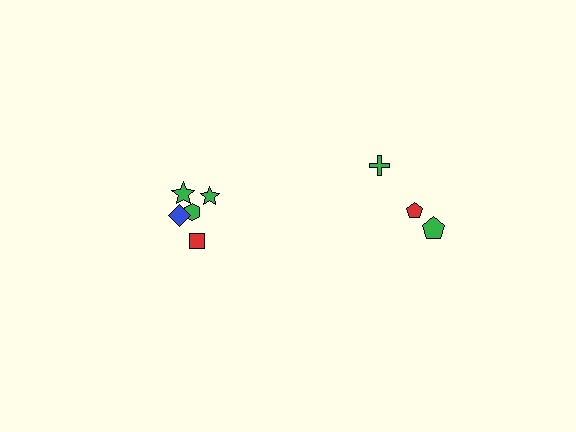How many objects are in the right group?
There are 3 objects.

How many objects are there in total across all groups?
There are 8 objects.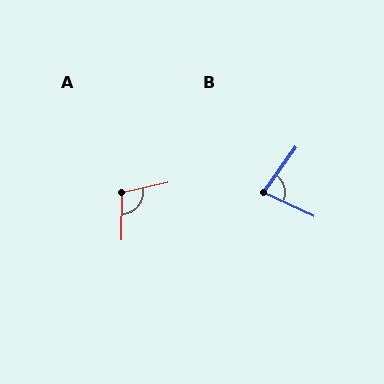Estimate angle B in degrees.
Approximately 80 degrees.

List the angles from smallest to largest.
B (80°), A (103°).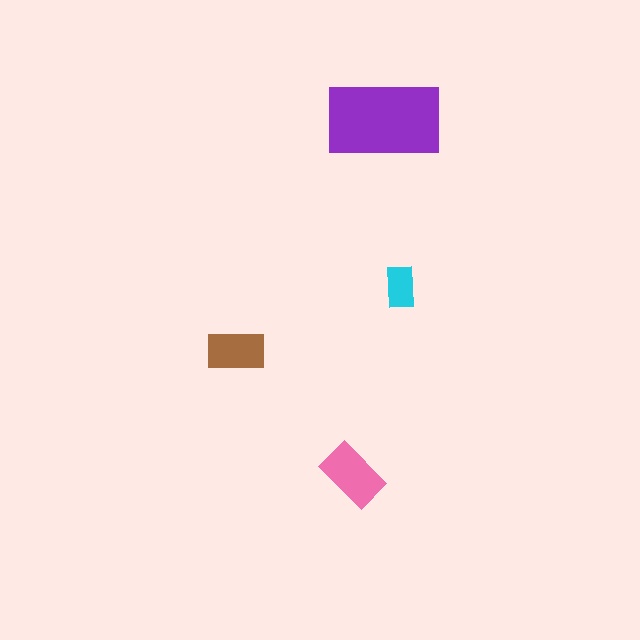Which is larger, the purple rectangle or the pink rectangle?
The purple one.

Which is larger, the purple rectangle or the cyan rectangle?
The purple one.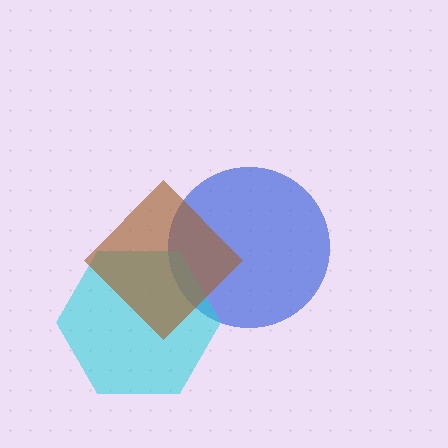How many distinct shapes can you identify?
There are 3 distinct shapes: a blue circle, a cyan hexagon, a brown diamond.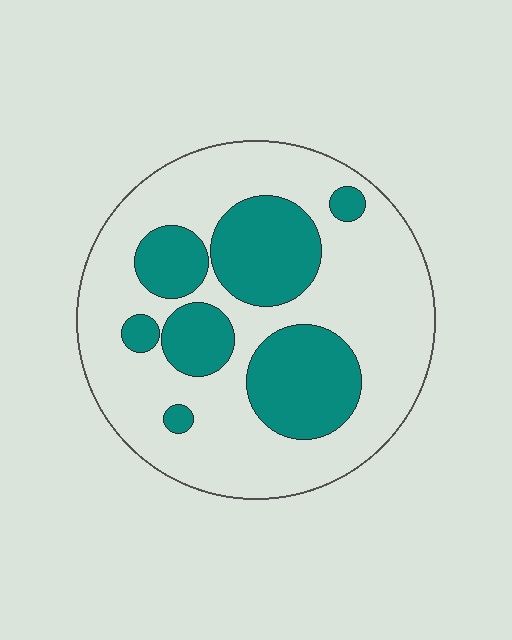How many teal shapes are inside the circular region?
7.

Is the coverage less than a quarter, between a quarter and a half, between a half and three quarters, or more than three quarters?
Between a quarter and a half.